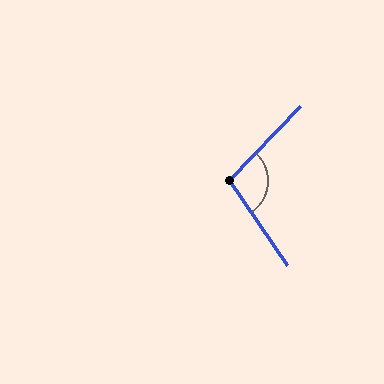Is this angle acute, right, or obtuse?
It is obtuse.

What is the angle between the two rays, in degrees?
Approximately 102 degrees.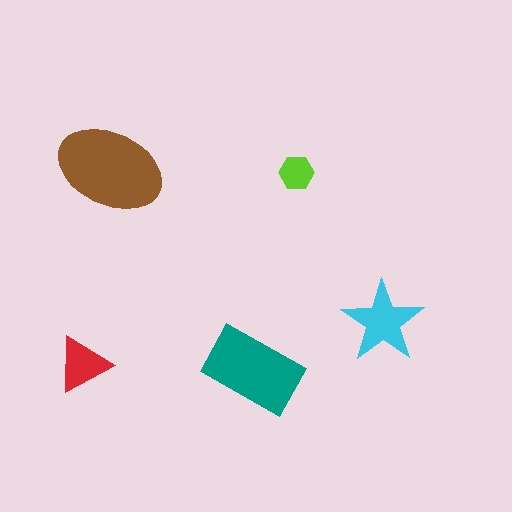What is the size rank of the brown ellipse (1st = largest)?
1st.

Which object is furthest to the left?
The red triangle is leftmost.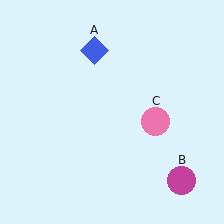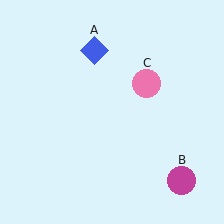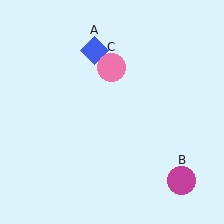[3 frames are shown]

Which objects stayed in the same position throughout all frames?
Blue diamond (object A) and magenta circle (object B) remained stationary.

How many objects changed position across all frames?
1 object changed position: pink circle (object C).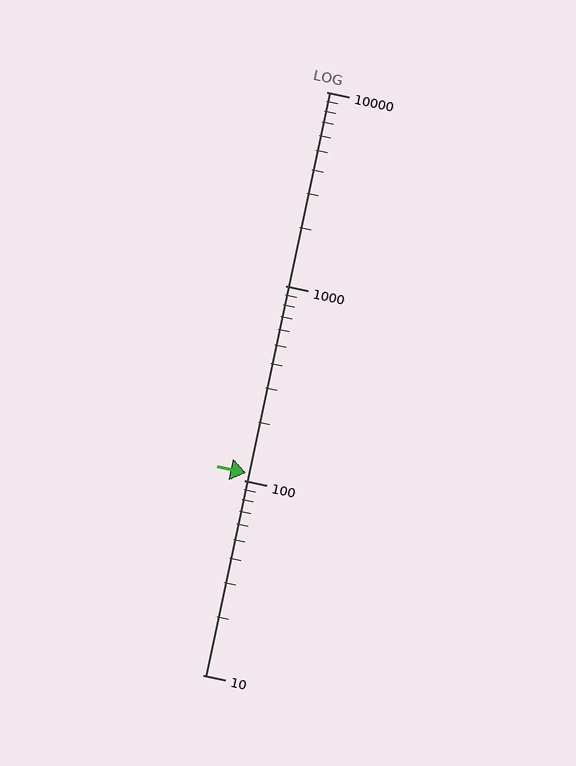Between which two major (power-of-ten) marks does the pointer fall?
The pointer is between 100 and 1000.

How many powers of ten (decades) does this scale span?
The scale spans 3 decades, from 10 to 10000.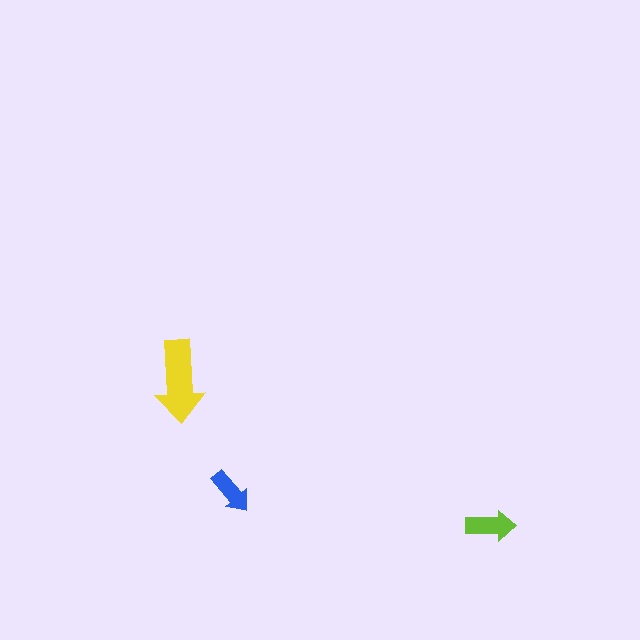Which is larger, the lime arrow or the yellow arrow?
The yellow one.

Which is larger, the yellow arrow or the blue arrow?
The yellow one.